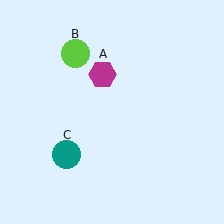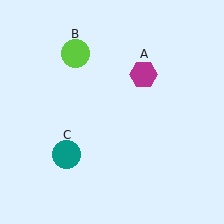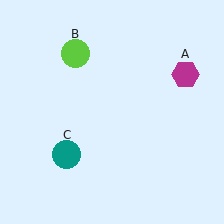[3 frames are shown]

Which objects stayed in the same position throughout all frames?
Lime circle (object B) and teal circle (object C) remained stationary.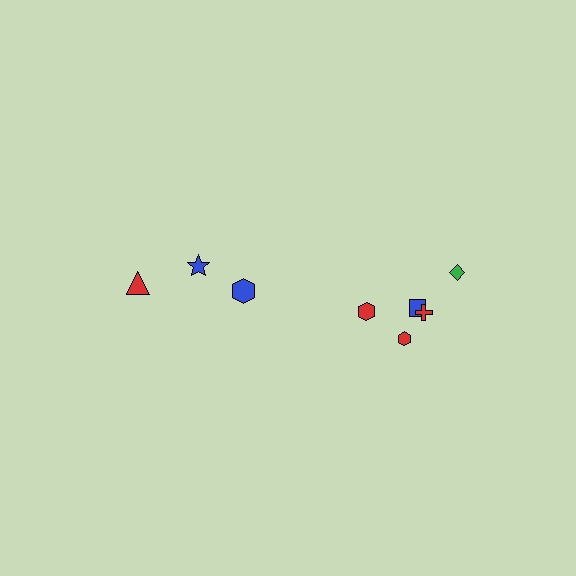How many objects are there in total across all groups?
There are 8 objects.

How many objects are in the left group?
There are 3 objects.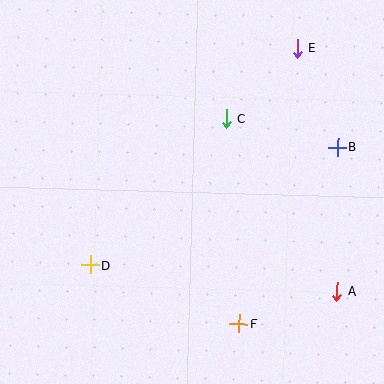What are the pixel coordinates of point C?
Point C is at (226, 119).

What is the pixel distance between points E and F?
The distance between E and F is 281 pixels.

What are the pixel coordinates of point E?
Point E is at (297, 48).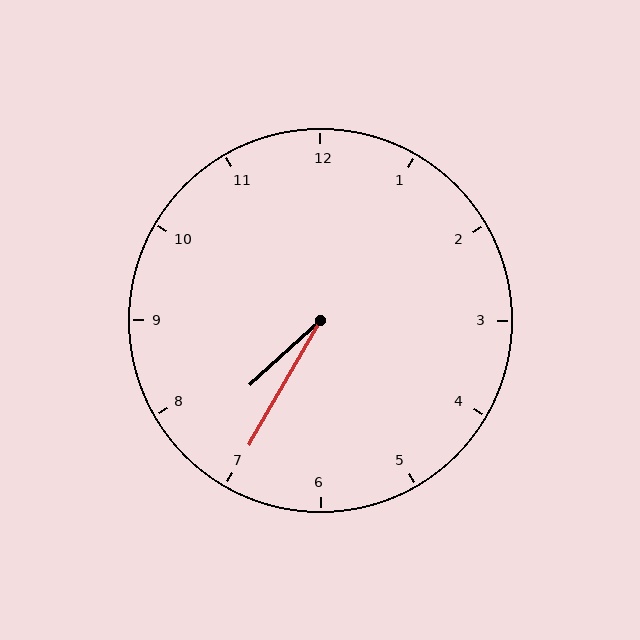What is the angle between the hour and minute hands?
Approximately 18 degrees.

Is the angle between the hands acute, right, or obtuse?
It is acute.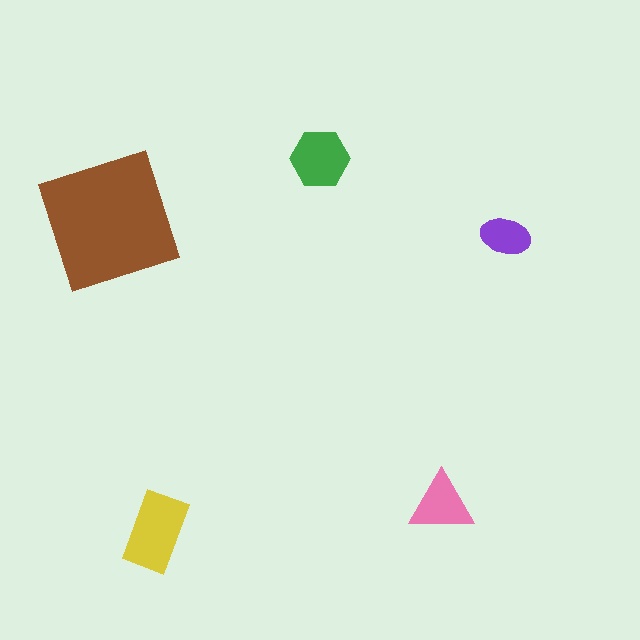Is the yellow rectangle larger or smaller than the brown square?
Smaller.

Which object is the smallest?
The purple ellipse.